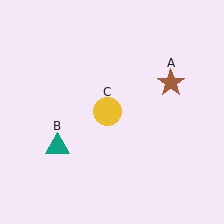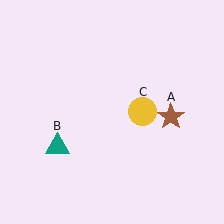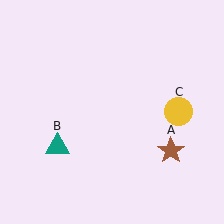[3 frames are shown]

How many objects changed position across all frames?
2 objects changed position: brown star (object A), yellow circle (object C).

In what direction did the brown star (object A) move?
The brown star (object A) moved down.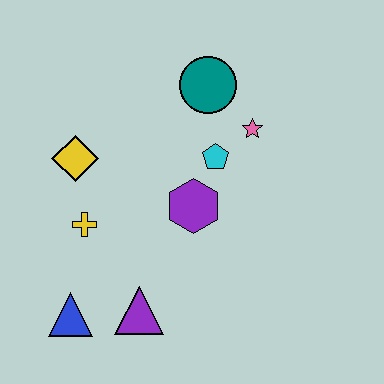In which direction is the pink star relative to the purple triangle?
The pink star is above the purple triangle.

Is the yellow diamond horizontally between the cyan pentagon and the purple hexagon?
No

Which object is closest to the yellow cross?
The yellow diamond is closest to the yellow cross.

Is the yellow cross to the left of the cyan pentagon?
Yes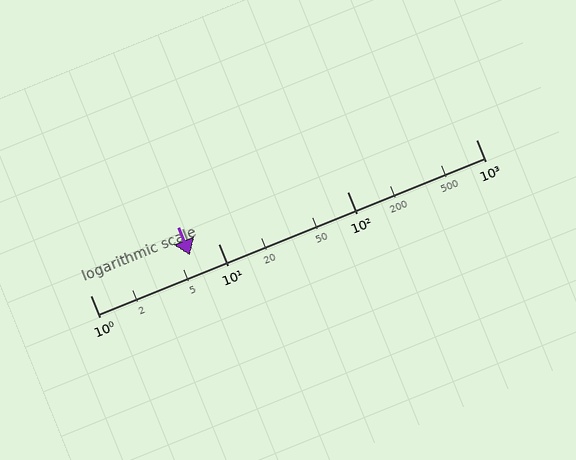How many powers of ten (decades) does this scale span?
The scale spans 3 decades, from 1 to 1000.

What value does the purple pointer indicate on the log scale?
The pointer indicates approximately 6.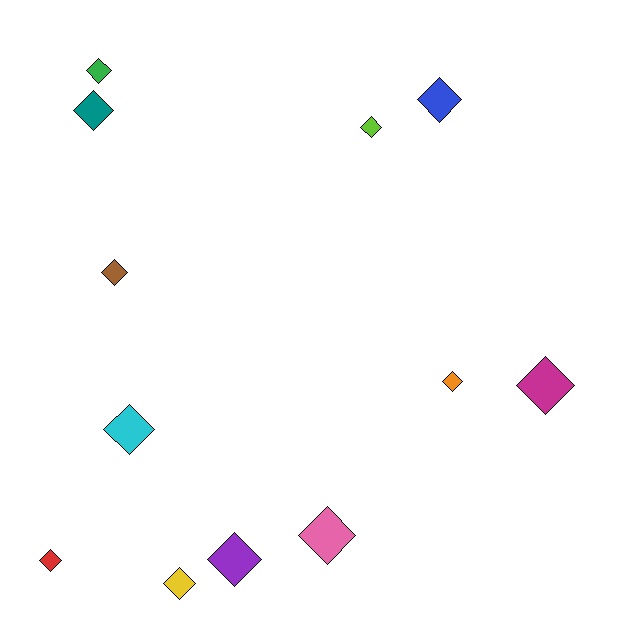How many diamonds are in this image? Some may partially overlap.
There are 12 diamonds.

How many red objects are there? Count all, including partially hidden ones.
There is 1 red object.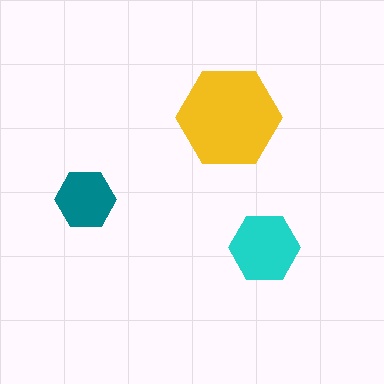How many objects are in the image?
There are 3 objects in the image.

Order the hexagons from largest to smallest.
the yellow one, the cyan one, the teal one.